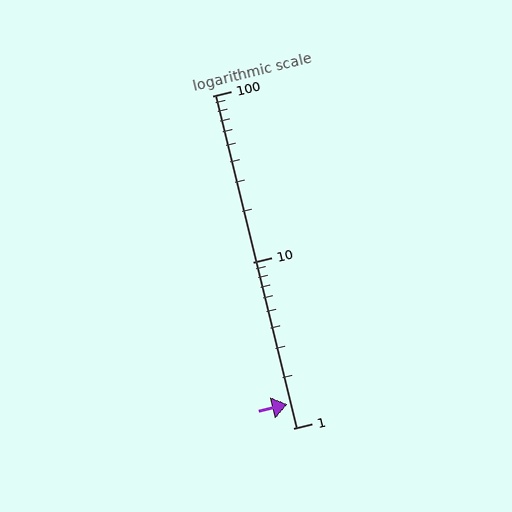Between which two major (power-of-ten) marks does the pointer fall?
The pointer is between 1 and 10.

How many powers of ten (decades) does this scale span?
The scale spans 2 decades, from 1 to 100.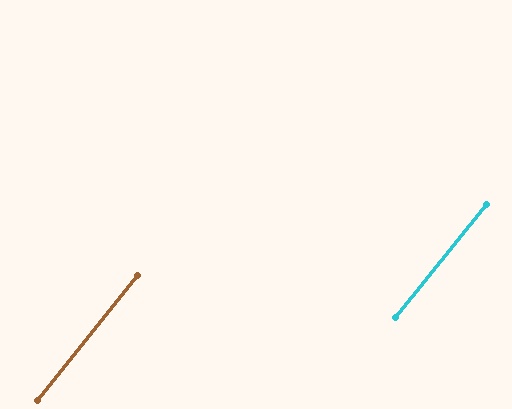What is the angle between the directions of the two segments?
Approximately 0 degrees.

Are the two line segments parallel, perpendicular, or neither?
Parallel — their directions differ by only 0.1°.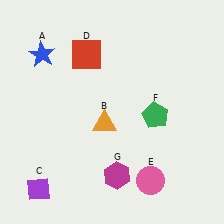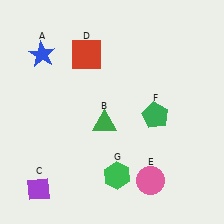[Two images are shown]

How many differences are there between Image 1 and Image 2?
There are 2 differences between the two images.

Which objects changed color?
B changed from orange to green. G changed from magenta to green.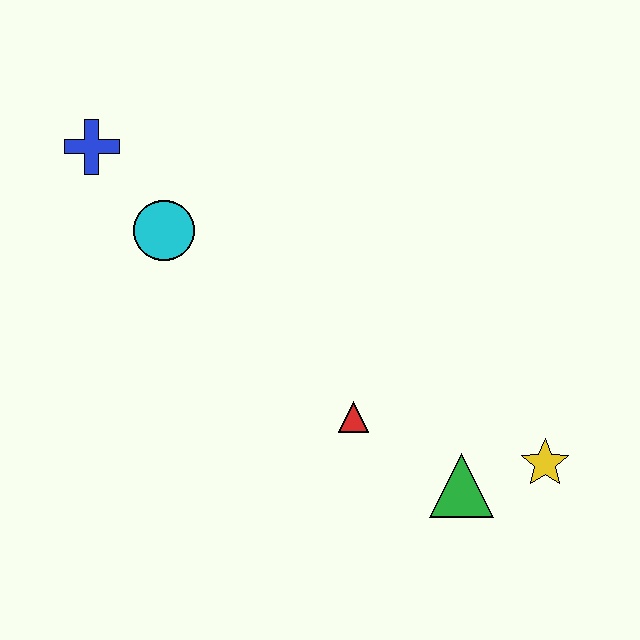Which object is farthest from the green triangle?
The blue cross is farthest from the green triangle.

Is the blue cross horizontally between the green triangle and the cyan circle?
No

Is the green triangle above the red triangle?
No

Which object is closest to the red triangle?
The green triangle is closest to the red triangle.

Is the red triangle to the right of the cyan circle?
Yes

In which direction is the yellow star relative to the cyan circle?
The yellow star is to the right of the cyan circle.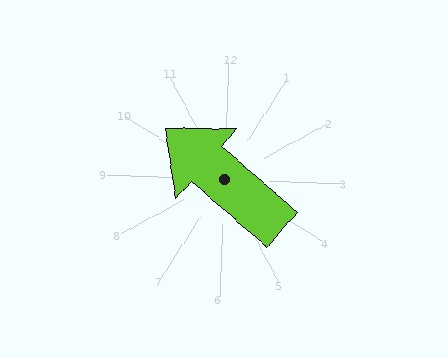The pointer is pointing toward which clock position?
Roughly 10 o'clock.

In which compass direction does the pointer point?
Northwest.